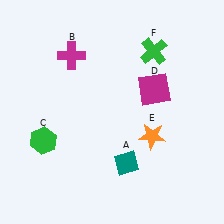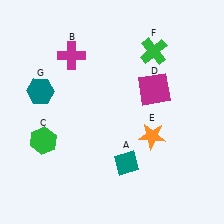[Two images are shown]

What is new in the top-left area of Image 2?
A teal hexagon (G) was added in the top-left area of Image 2.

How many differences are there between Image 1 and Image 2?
There is 1 difference between the two images.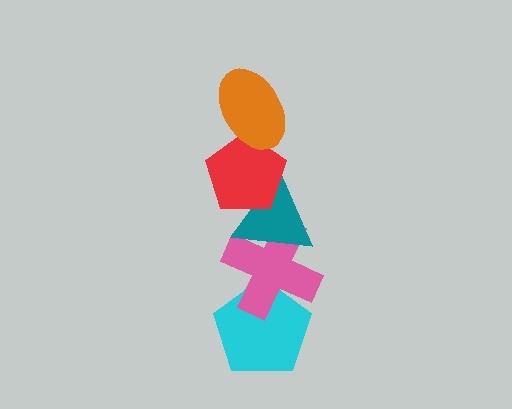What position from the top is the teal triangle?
The teal triangle is 3rd from the top.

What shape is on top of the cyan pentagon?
The pink cross is on top of the cyan pentagon.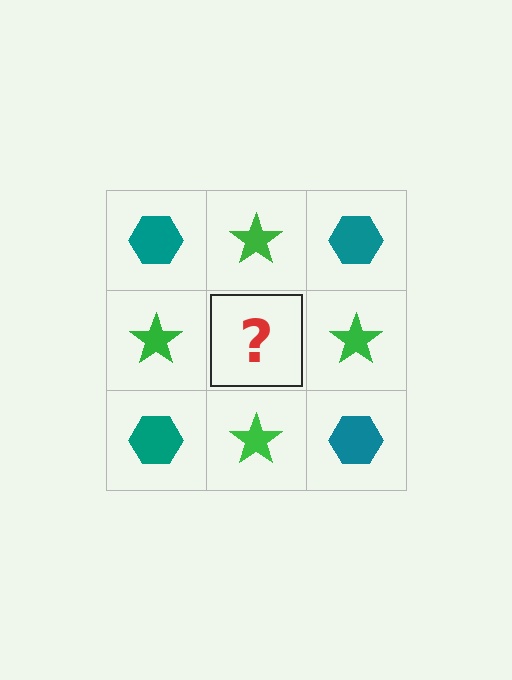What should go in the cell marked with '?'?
The missing cell should contain a teal hexagon.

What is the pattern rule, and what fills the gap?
The rule is that it alternates teal hexagon and green star in a checkerboard pattern. The gap should be filled with a teal hexagon.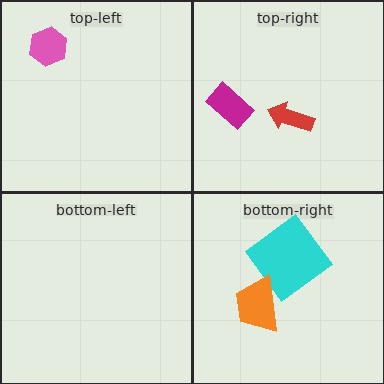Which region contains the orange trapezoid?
The bottom-right region.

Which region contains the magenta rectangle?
The top-right region.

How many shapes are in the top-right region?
2.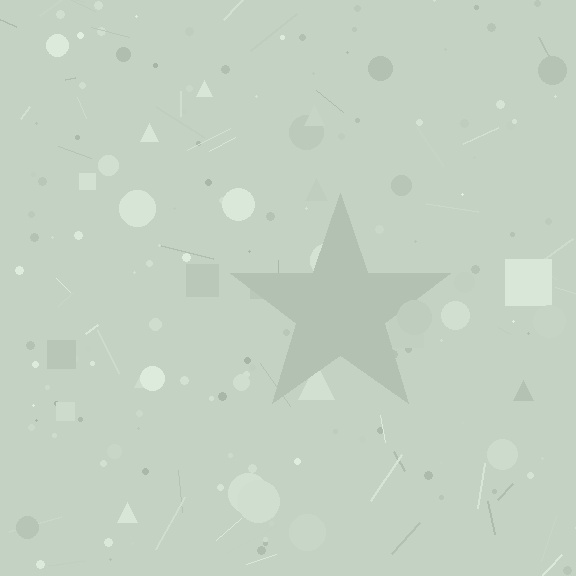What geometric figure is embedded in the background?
A star is embedded in the background.